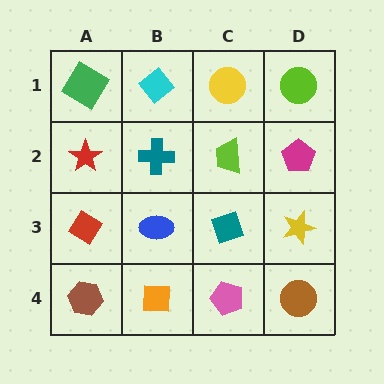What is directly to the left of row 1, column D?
A yellow circle.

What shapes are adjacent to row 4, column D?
A yellow star (row 3, column D), a pink pentagon (row 4, column C).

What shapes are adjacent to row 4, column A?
A red diamond (row 3, column A), an orange square (row 4, column B).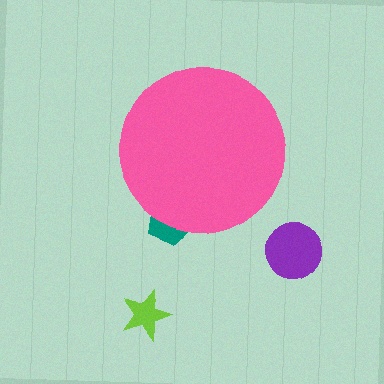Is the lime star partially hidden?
No, the lime star is fully visible.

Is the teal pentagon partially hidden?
Yes, the teal pentagon is partially hidden behind the pink circle.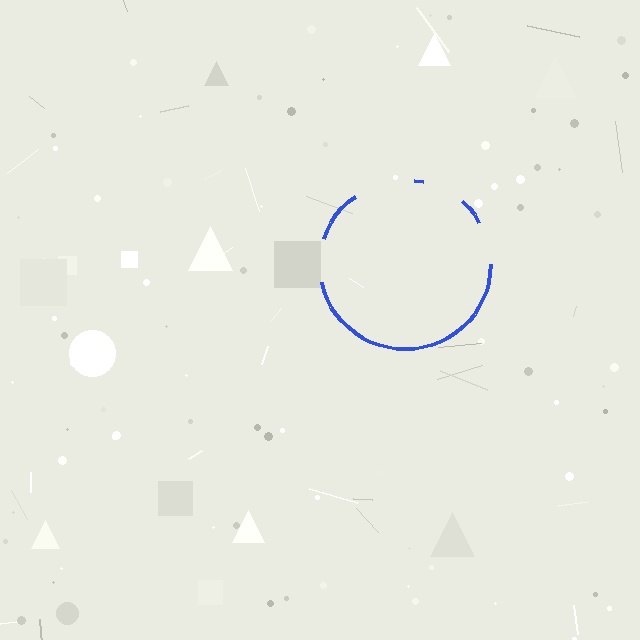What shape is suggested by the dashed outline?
The dashed outline suggests a circle.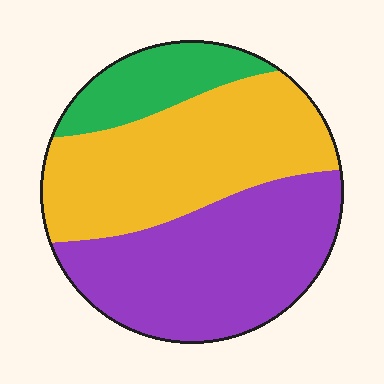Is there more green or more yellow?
Yellow.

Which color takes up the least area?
Green, at roughly 15%.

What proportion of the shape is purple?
Purple takes up between a quarter and a half of the shape.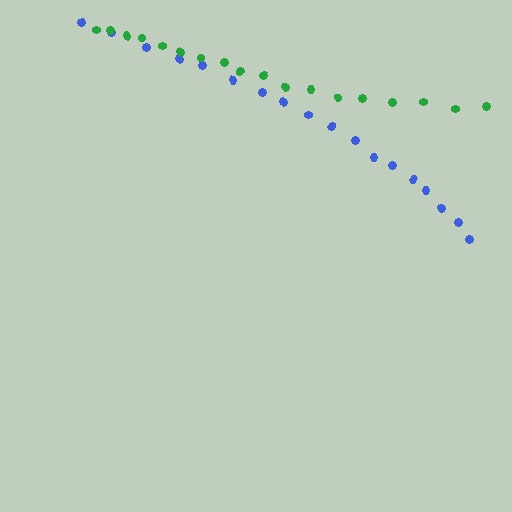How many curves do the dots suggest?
There are 2 distinct paths.